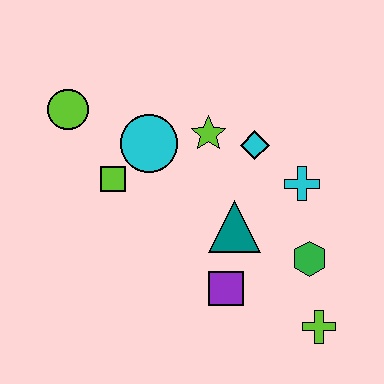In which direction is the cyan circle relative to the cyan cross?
The cyan circle is to the left of the cyan cross.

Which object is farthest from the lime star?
The lime cross is farthest from the lime star.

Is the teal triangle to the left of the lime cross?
Yes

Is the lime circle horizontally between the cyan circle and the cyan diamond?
No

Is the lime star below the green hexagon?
No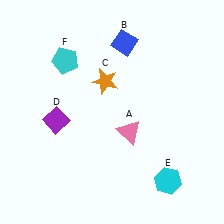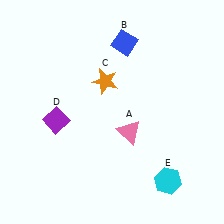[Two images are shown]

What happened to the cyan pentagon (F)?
The cyan pentagon (F) was removed in Image 2. It was in the top-left area of Image 1.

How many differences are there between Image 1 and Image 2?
There is 1 difference between the two images.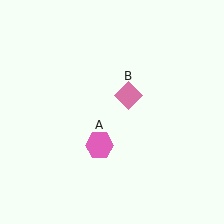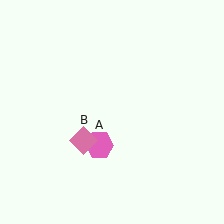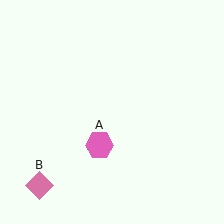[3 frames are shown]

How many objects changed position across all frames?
1 object changed position: pink diamond (object B).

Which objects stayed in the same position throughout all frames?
Pink hexagon (object A) remained stationary.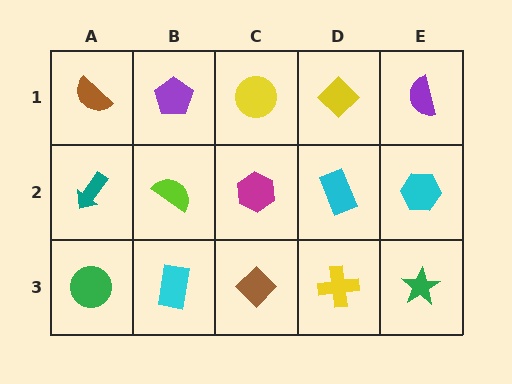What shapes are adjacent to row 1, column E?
A cyan hexagon (row 2, column E), a yellow diamond (row 1, column D).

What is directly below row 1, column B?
A lime semicircle.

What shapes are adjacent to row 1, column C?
A magenta hexagon (row 2, column C), a purple pentagon (row 1, column B), a yellow diamond (row 1, column D).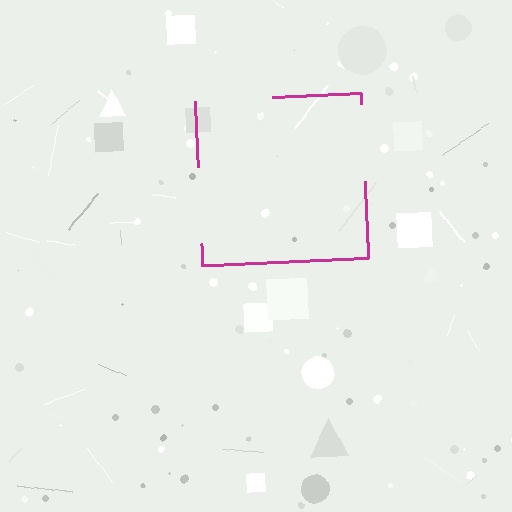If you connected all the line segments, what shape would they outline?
They would outline a square.